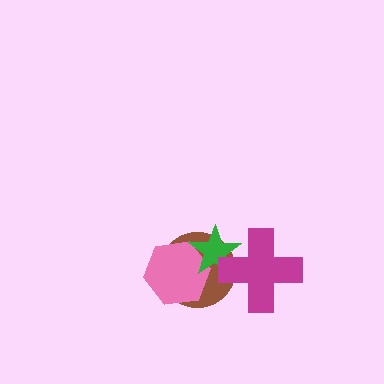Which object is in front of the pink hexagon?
The green star is in front of the pink hexagon.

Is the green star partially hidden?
Yes, it is partially covered by another shape.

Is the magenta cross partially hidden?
No, no other shape covers it.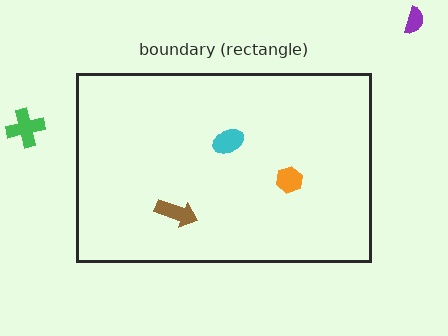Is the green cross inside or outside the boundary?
Outside.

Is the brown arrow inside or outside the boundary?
Inside.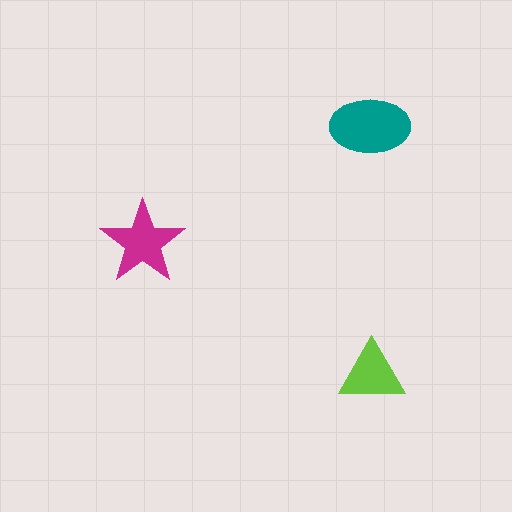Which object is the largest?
The teal ellipse.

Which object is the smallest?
The lime triangle.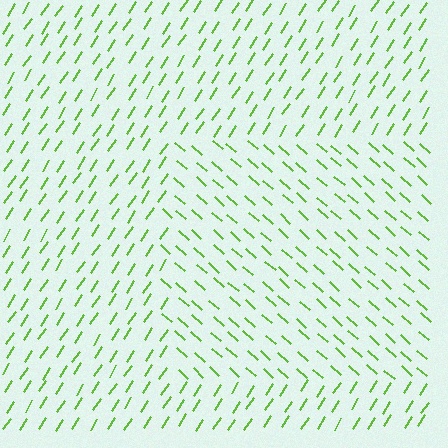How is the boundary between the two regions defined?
The boundary is defined purely by a change in line orientation (approximately 82 degrees difference). All lines are the same color and thickness.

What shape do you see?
I see a rectangle.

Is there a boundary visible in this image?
Yes, there is a texture boundary formed by a change in line orientation.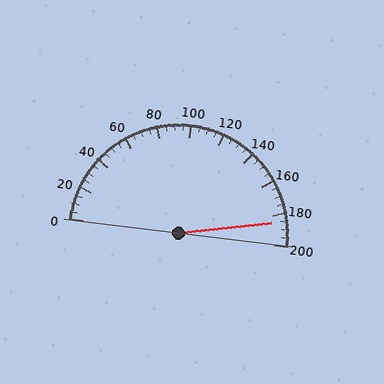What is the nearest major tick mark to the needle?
The nearest major tick mark is 180.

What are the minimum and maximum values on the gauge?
The gauge ranges from 0 to 200.